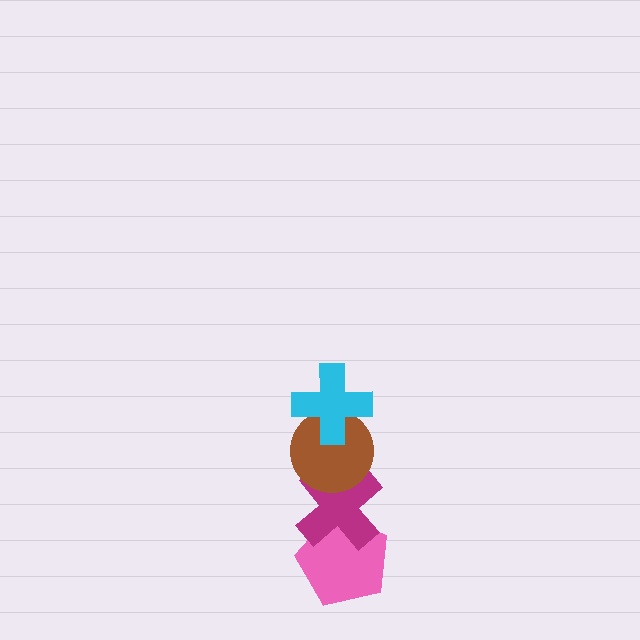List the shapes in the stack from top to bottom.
From top to bottom: the cyan cross, the brown circle, the magenta cross, the pink pentagon.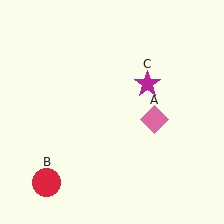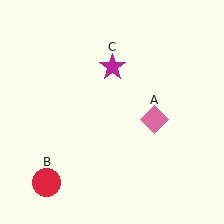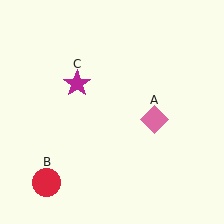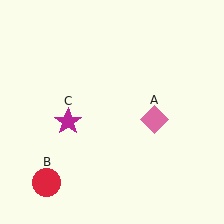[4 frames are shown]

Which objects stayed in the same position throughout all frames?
Pink diamond (object A) and red circle (object B) remained stationary.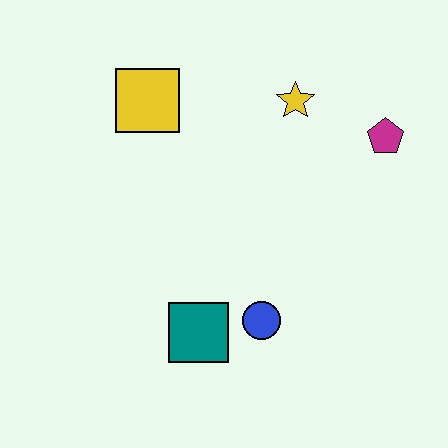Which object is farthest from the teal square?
The magenta pentagon is farthest from the teal square.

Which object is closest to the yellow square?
The yellow star is closest to the yellow square.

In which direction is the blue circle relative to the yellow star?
The blue circle is below the yellow star.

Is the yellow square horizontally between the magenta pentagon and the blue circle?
No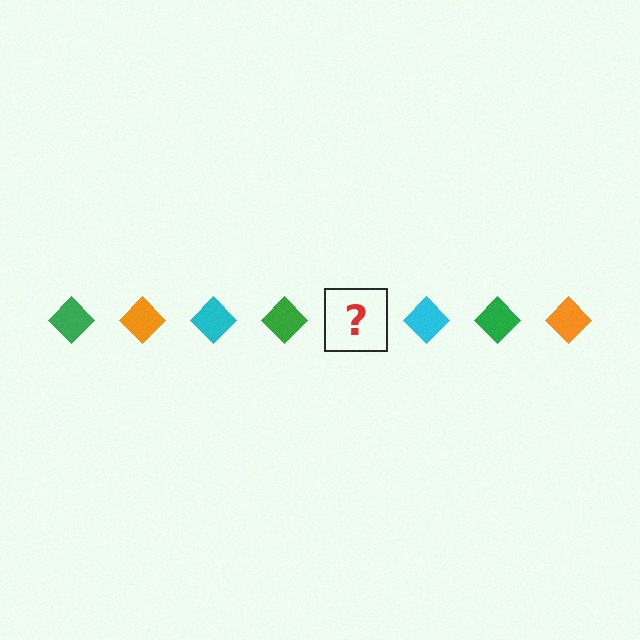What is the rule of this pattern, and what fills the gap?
The rule is that the pattern cycles through green, orange, cyan diamonds. The gap should be filled with an orange diamond.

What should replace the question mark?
The question mark should be replaced with an orange diamond.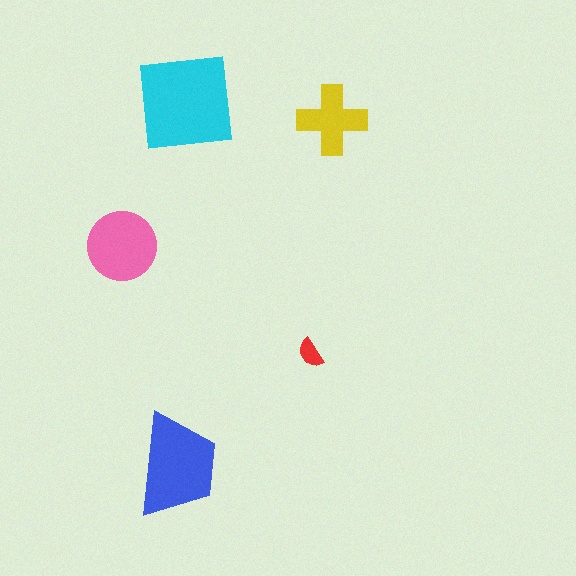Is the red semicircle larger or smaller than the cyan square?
Smaller.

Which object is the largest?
The cyan square.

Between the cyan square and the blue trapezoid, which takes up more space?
The cyan square.